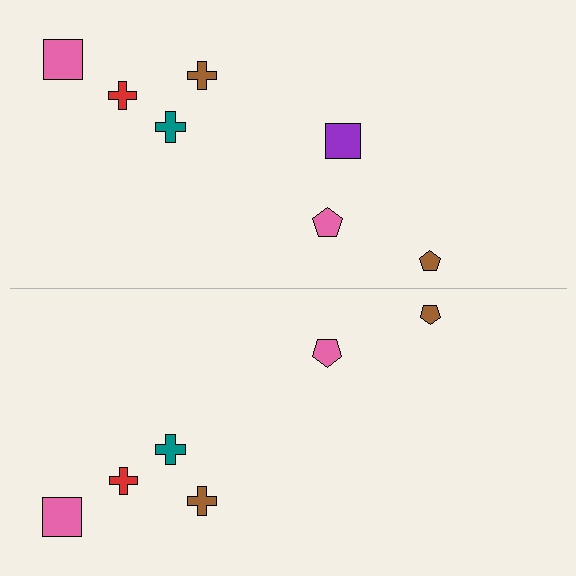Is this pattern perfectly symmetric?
No, the pattern is not perfectly symmetric. A purple square is missing from the bottom side.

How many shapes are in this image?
There are 13 shapes in this image.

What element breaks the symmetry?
A purple square is missing from the bottom side.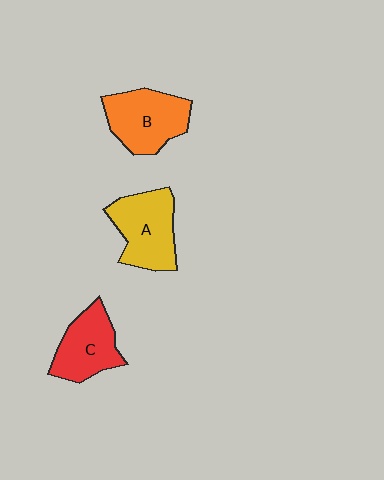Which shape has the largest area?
Shape A (yellow).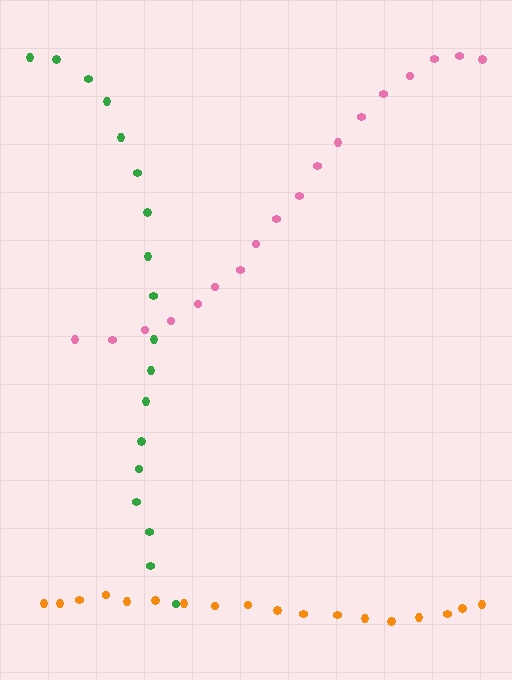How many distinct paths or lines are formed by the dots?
There are 3 distinct paths.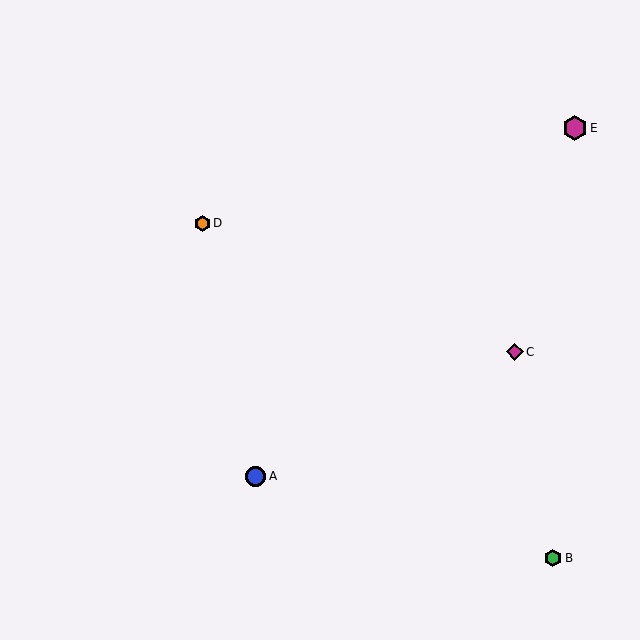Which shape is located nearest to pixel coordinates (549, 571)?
The green hexagon (labeled B) at (553, 558) is nearest to that location.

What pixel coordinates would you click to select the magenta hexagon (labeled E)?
Click at (575, 128) to select the magenta hexagon E.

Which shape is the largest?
The magenta hexagon (labeled E) is the largest.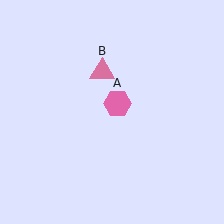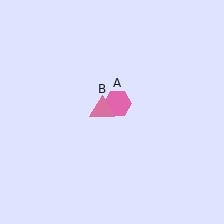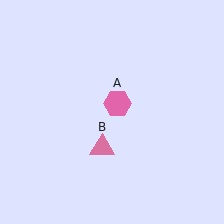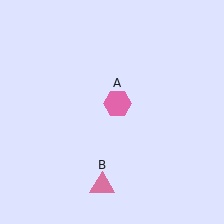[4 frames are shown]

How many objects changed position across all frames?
1 object changed position: pink triangle (object B).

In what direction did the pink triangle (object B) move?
The pink triangle (object B) moved down.